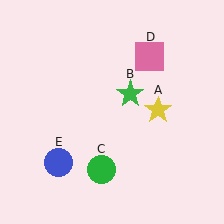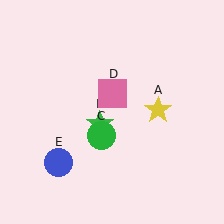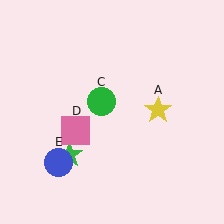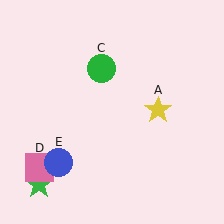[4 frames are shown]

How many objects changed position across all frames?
3 objects changed position: green star (object B), green circle (object C), pink square (object D).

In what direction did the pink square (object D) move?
The pink square (object D) moved down and to the left.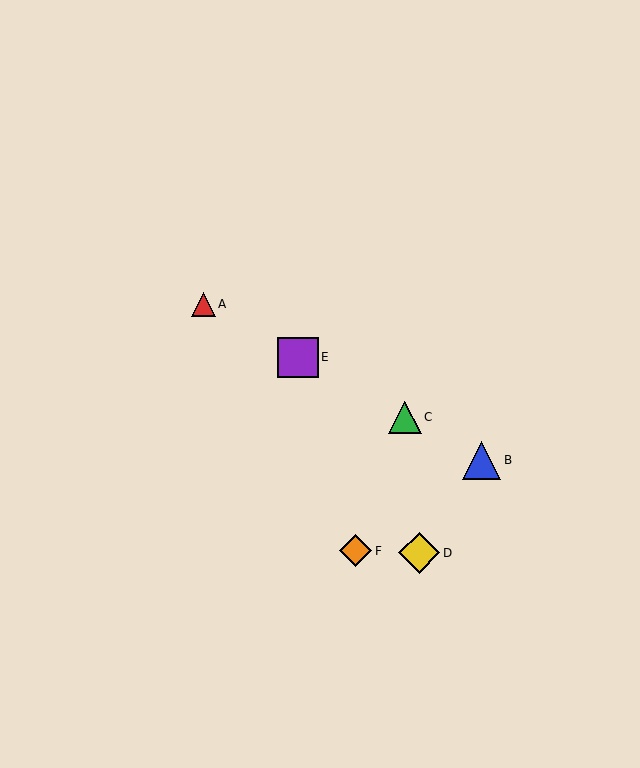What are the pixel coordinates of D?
Object D is at (419, 553).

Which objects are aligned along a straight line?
Objects A, B, C, E are aligned along a straight line.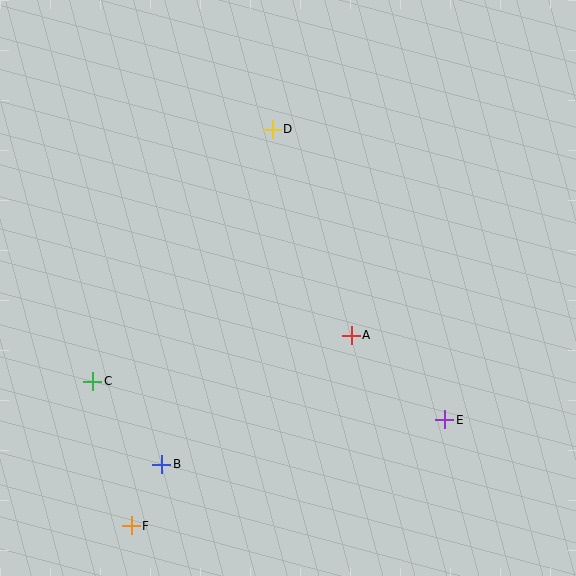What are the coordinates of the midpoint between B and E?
The midpoint between B and E is at (303, 442).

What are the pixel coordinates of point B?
Point B is at (162, 464).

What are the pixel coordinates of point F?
Point F is at (131, 526).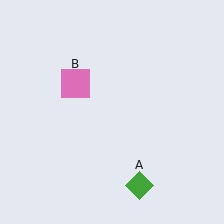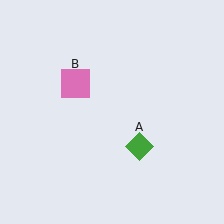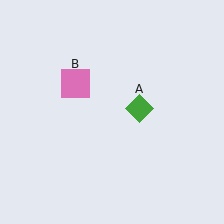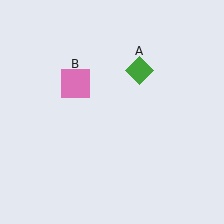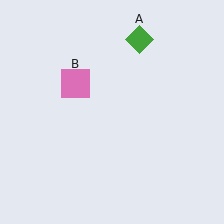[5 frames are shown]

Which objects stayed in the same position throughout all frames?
Pink square (object B) remained stationary.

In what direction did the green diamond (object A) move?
The green diamond (object A) moved up.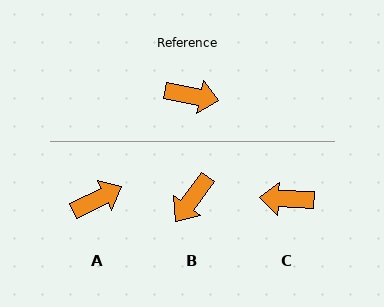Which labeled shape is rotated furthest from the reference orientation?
C, about 171 degrees away.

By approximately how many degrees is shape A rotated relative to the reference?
Approximately 38 degrees counter-clockwise.